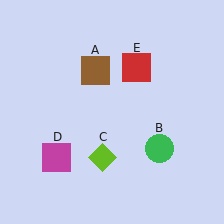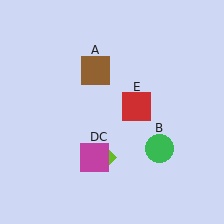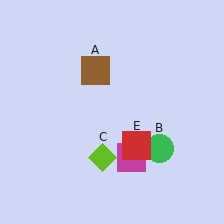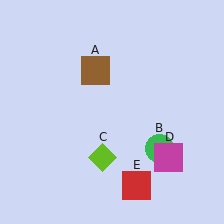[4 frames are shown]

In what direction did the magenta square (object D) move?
The magenta square (object D) moved right.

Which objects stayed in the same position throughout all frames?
Brown square (object A) and green circle (object B) and lime diamond (object C) remained stationary.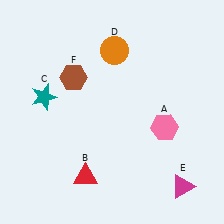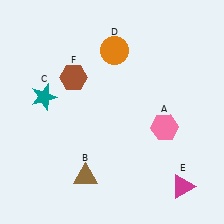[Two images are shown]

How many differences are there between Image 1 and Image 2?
There is 1 difference between the two images.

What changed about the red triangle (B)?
In Image 1, B is red. In Image 2, it changed to brown.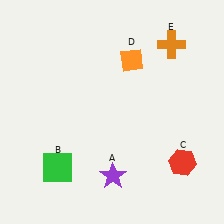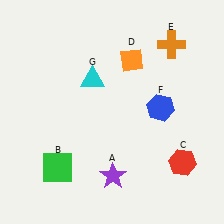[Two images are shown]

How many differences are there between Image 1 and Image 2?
There are 2 differences between the two images.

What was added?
A blue hexagon (F), a cyan triangle (G) were added in Image 2.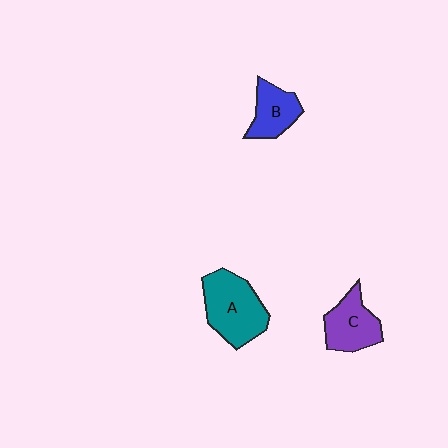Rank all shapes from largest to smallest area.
From largest to smallest: A (teal), C (purple), B (blue).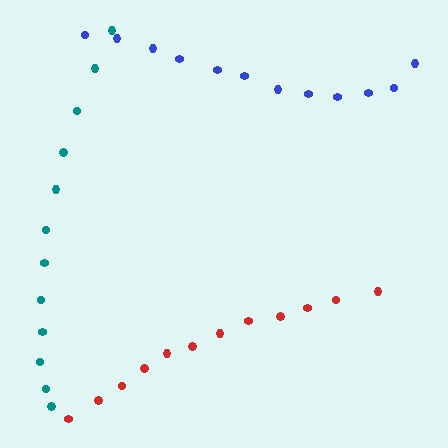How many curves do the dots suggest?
There are 3 distinct paths.